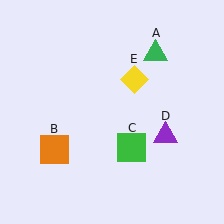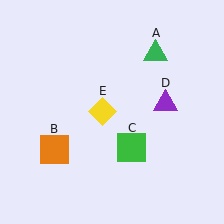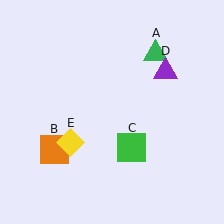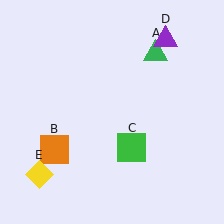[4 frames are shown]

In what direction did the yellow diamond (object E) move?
The yellow diamond (object E) moved down and to the left.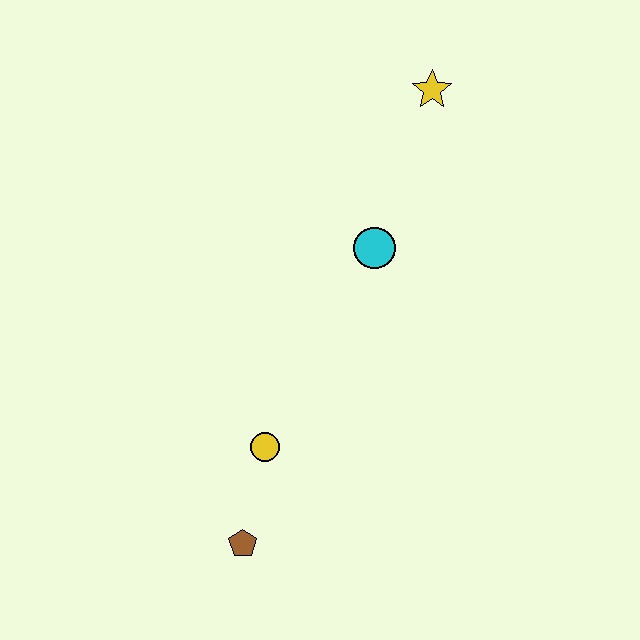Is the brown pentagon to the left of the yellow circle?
Yes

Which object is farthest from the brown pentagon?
The yellow star is farthest from the brown pentagon.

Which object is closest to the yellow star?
The cyan circle is closest to the yellow star.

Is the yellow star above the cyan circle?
Yes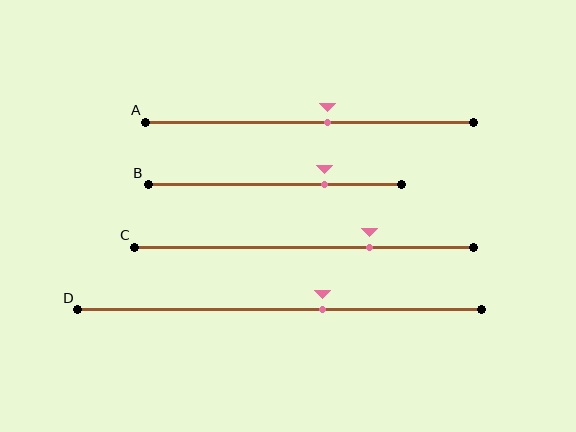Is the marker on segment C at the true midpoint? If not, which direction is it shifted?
No, the marker on segment C is shifted to the right by about 19% of the segment length.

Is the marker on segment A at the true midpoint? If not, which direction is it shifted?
No, the marker on segment A is shifted to the right by about 6% of the segment length.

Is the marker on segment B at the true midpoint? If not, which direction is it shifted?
No, the marker on segment B is shifted to the right by about 20% of the segment length.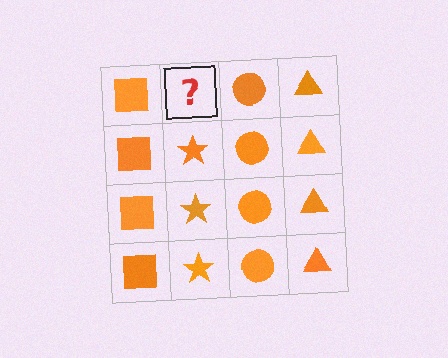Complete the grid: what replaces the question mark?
The question mark should be replaced with an orange star.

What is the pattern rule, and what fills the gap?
The rule is that each column has a consistent shape. The gap should be filled with an orange star.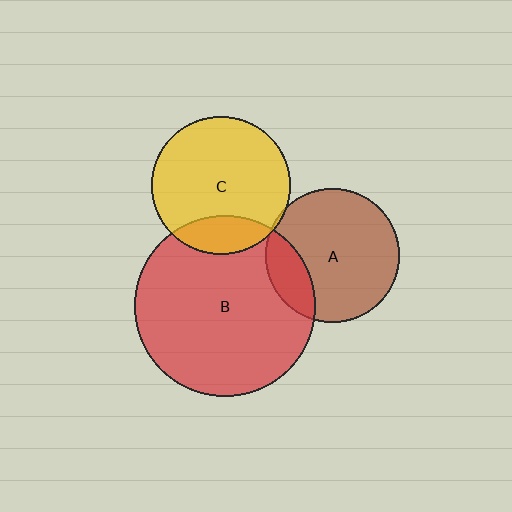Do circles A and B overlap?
Yes.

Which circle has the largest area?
Circle B (red).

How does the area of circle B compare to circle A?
Approximately 1.8 times.